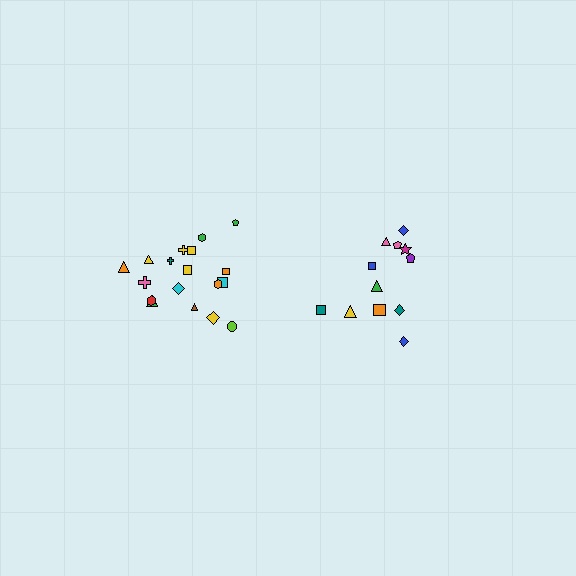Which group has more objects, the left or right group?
The left group.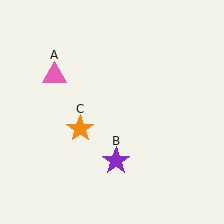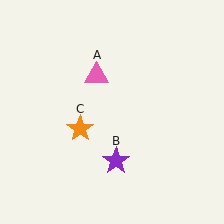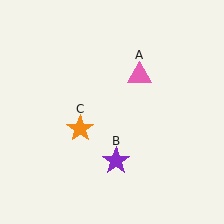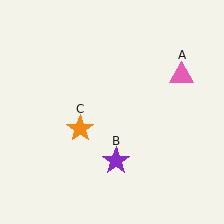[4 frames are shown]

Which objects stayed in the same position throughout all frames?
Purple star (object B) and orange star (object C) remained stationary.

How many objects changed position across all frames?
1 object changed position: pink triangle (object A).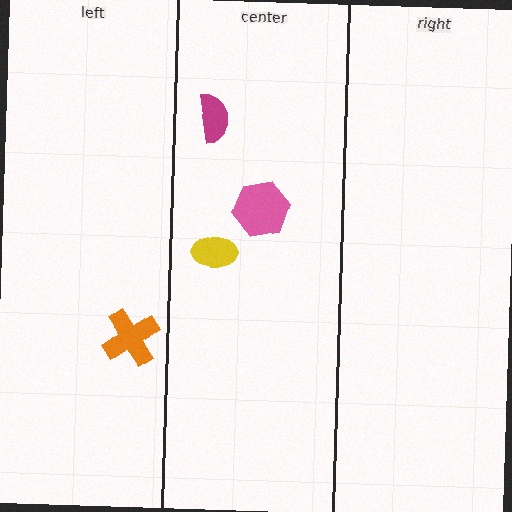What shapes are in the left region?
The orange cross.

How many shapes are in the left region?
1.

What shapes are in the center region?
The yellow ellipse, the pink hexagon, the magenta semicircle.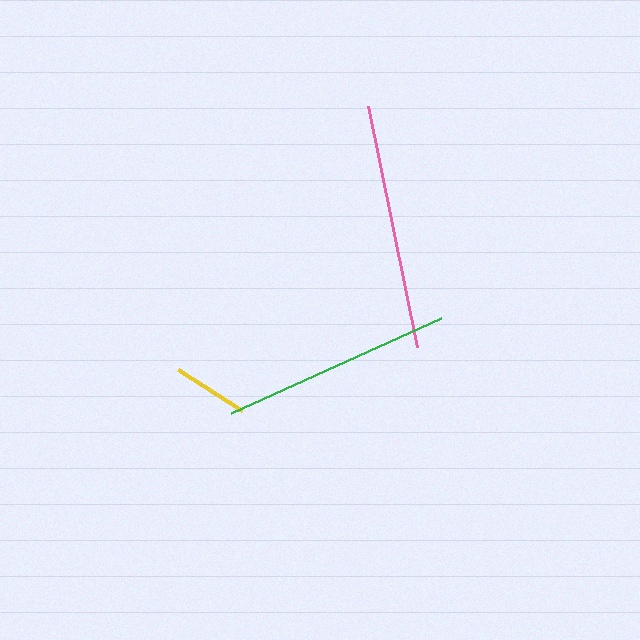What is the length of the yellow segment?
The yellow segment is approximately 76 pixels long.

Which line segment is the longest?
The pink line is the longest at approximately 246 pixels.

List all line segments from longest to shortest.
From longest to shortest: pink, green, yellow.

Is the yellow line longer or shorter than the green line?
The green line is longer than the yellow line.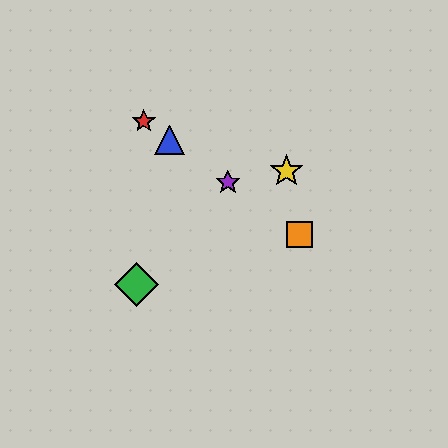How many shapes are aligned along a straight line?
4 shapes (the red star, the blue triangle, the purple star, the orange square) are aligned along a straight line.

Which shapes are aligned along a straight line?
The red star, the blue triangle, the purple star, the orange square are aligned along a straight line.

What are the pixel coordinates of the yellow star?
The yellow star is at (287, 171).